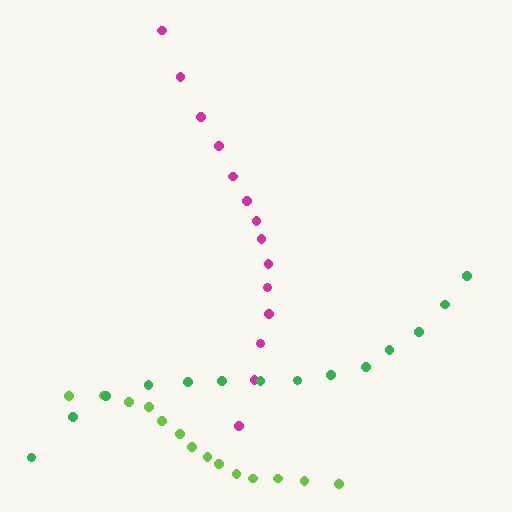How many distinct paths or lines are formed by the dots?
There are 3 distinct paths.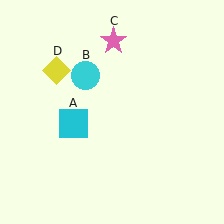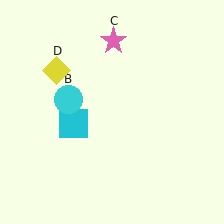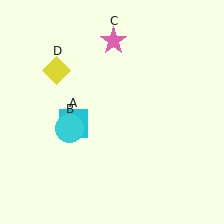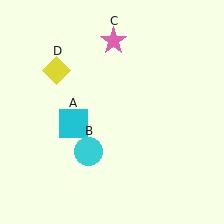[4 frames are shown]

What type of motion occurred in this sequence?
The cyan circle (object B) rotated counterclockwise around the center of the scene.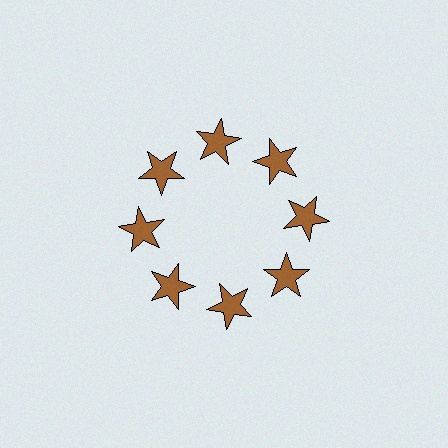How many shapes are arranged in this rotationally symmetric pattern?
There are 8 shapes, arranged in 8 groups of 1.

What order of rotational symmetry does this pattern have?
This pattern has 8-fold rotational symmetry.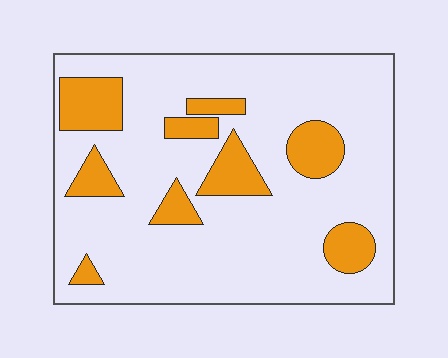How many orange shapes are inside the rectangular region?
9.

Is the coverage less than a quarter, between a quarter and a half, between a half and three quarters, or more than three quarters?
Less than a quarter.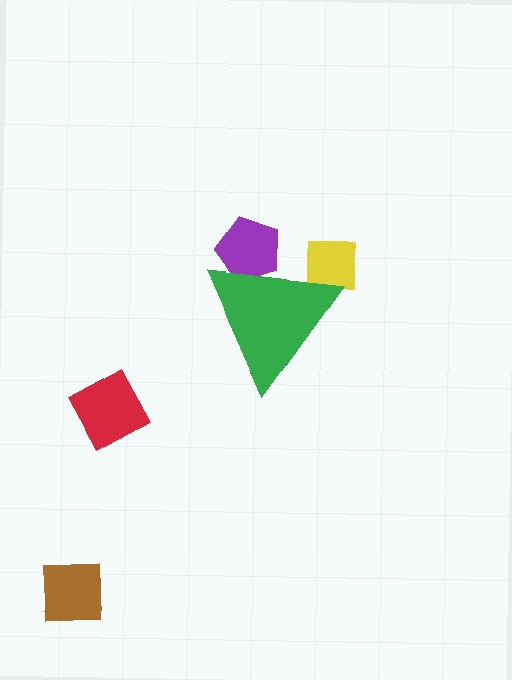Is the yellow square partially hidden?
Yes, the yellow square is partially hidden behind the green triangle.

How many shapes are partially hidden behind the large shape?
2 shapes are partially hidden.